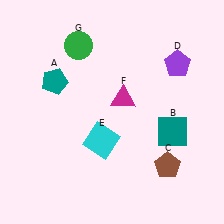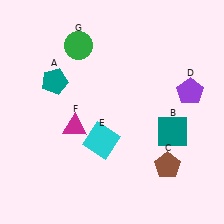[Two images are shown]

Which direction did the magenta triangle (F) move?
The magenta triangle (F) moved left.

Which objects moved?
The objects that moved are: the purple pentagon (D), the magenta triangle (F).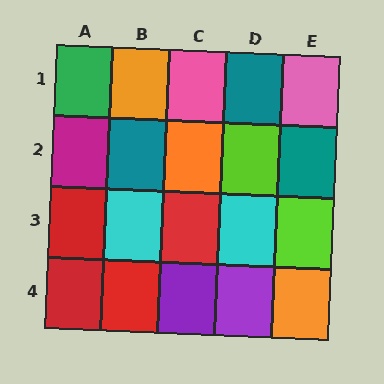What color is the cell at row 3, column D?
Cyan.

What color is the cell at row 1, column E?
Pink.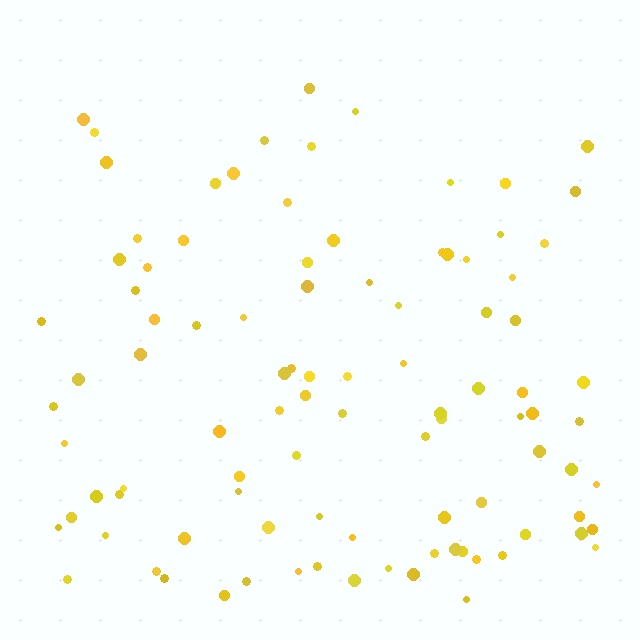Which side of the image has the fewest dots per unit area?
The top.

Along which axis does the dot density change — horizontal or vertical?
Vertical.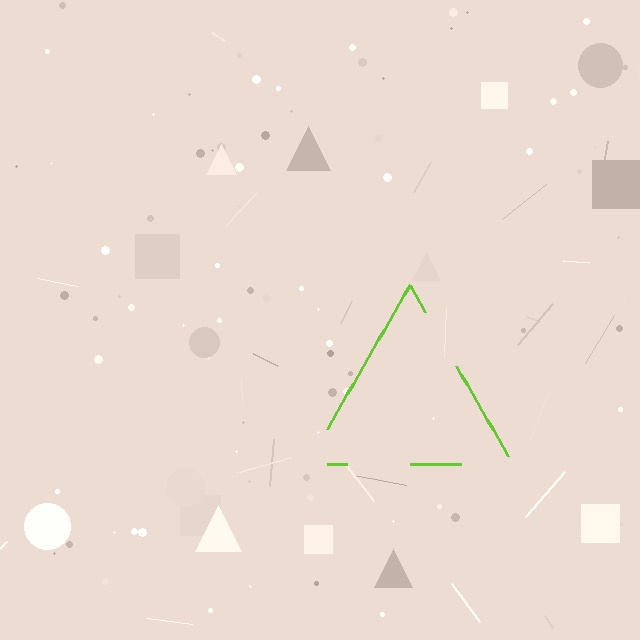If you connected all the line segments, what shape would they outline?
They would outline a triangle.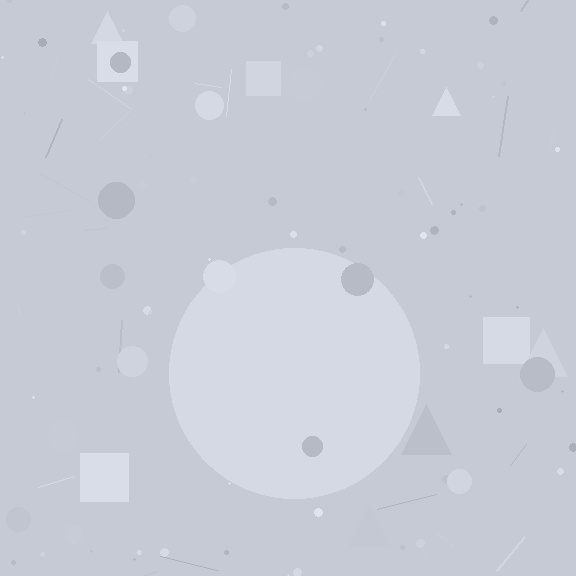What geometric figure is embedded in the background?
A circle is embedded in the background.